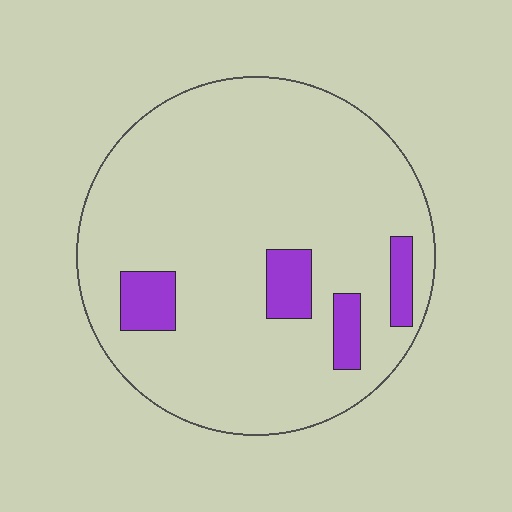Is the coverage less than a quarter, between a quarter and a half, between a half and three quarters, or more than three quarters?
Less than a quarter.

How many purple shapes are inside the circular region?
4.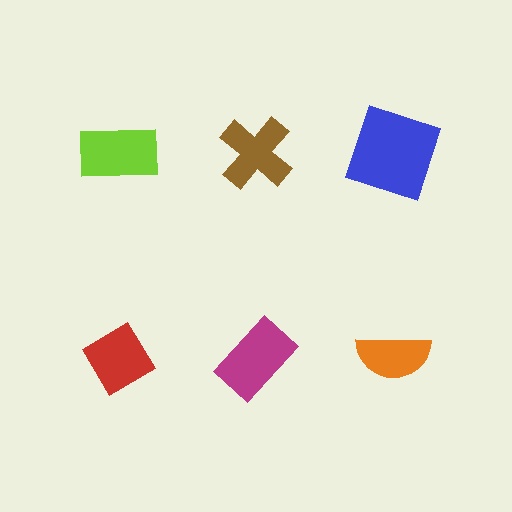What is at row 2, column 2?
A magenta rectangle.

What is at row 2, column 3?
An orange semicircle.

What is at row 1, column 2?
A brown cross.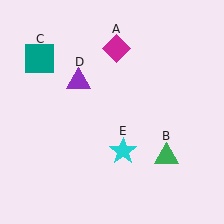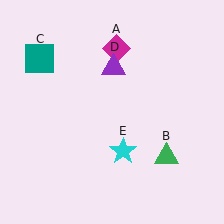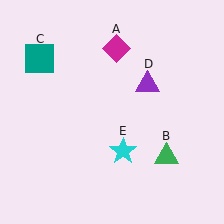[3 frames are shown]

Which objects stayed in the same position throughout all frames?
Magenta diamond (object A) and green triangle (object B) and teal square (object C) and cyan star (object E) remained stationary.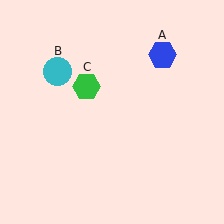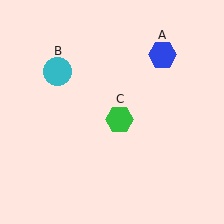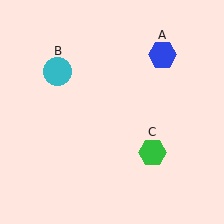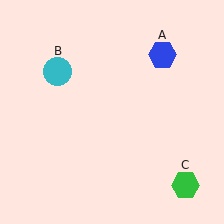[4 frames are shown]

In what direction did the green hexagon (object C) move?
The green hexagon (object C) moved down and to the right.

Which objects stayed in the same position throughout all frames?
Blue hexagon (object A) and cyan circle (object B) remained stationary.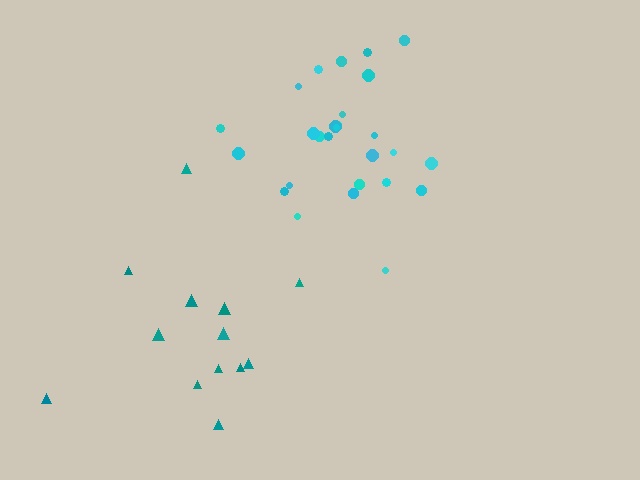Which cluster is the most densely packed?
Cyan.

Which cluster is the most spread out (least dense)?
Teal.